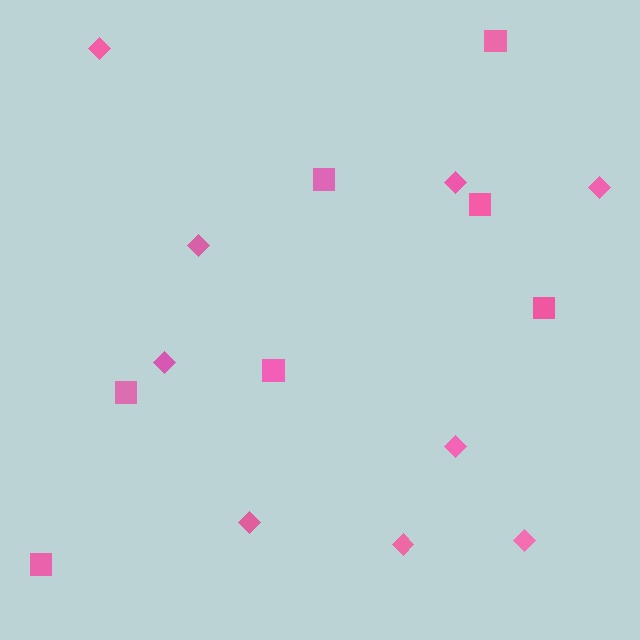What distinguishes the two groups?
There are 2 groups: one group of squares (7) and one group of diamonds (9).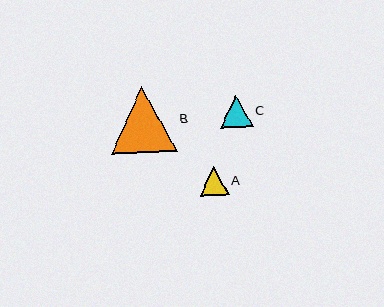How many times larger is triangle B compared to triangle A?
Triangle B is approximately 2.3 times the size of triangle A.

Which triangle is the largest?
Triangle B is the largest with a size of approximately 66 pixels.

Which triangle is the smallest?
Triangle A is the smallest with a size of approximately 29 pixels.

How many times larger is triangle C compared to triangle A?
Triangle C is approximately 1.1 times the size of triangle A.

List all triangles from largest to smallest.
From largest to smallest: B, C, A.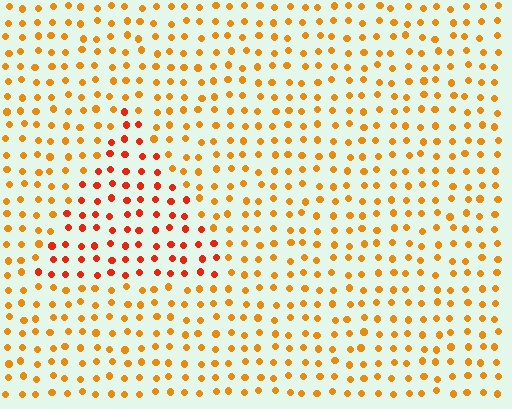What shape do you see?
I see a triangle.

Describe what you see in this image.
The image is filled with small orange elements in a uniform arrangement. A triangle-shaped region is visible where the elements are tinted to a slightly different hue, forming a subtle color boundary.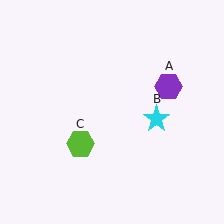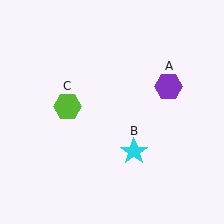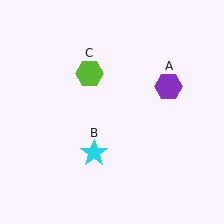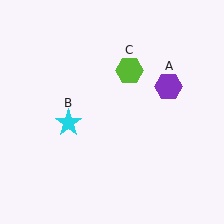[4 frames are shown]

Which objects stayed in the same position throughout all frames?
Purple hexagon (object A) remained stationary.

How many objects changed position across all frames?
2 objects changed position: cyan star (object B), lime hexagon (object C).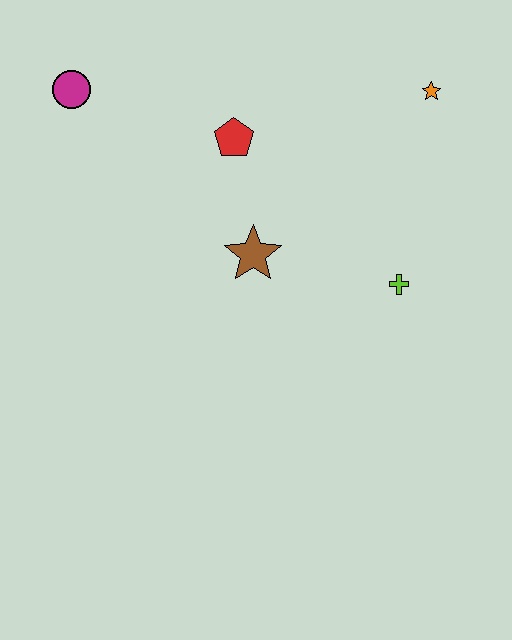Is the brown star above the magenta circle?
No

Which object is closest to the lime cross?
The brown star is closest to the lime cross.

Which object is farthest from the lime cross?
The magenta circle is farthest from the lime cross.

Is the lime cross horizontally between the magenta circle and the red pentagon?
No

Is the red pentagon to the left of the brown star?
Yes